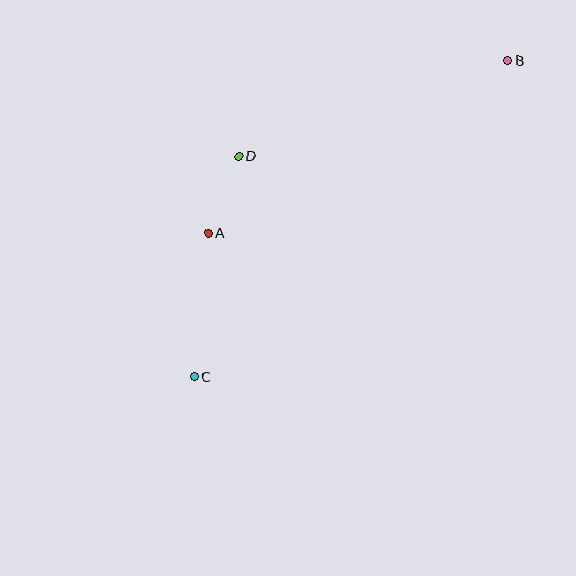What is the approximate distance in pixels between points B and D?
The distance between B and D is approximately 286 pixels.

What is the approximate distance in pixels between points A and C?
The distance between A and C is approximately 144 pixels.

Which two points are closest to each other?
Points A and D are closest to each other.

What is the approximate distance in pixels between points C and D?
The distance between C and D is approximately 225 pixels.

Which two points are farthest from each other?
Points B and C are farthest from each other.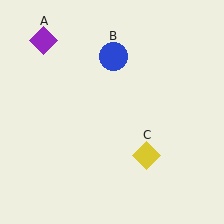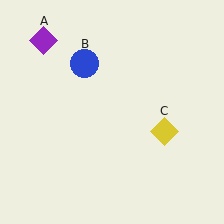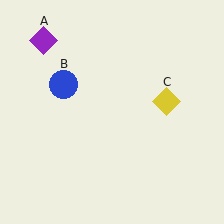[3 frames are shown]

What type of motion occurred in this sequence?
The blue circle (object B), yellow diamond (object C) rotated counterclockwise around the center of the scene.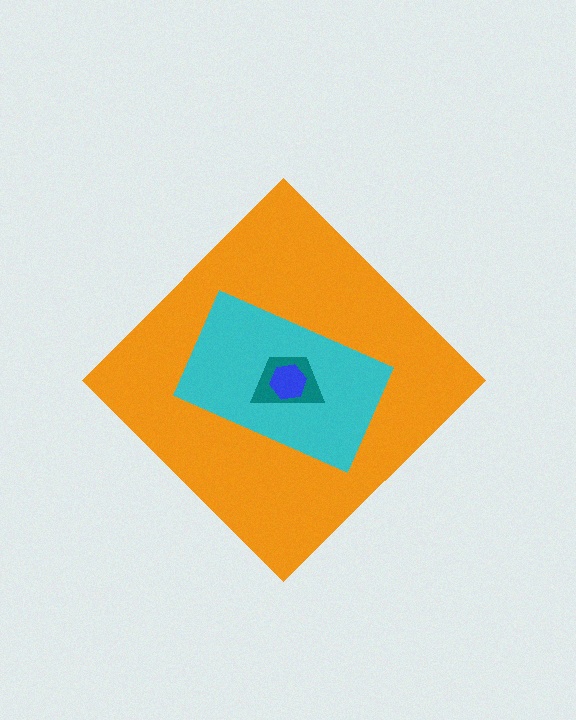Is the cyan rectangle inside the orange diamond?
Yes.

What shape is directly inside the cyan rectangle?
The teal trapezoid.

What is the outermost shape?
The orange diamond.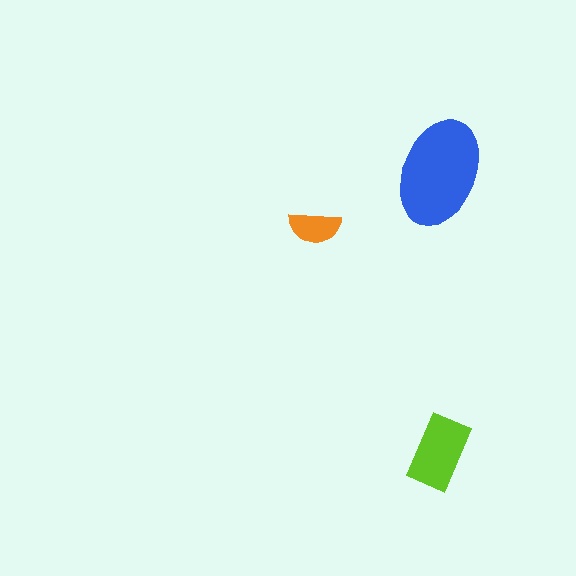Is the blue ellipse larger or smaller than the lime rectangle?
Larger.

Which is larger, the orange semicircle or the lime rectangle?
The lime rectangle.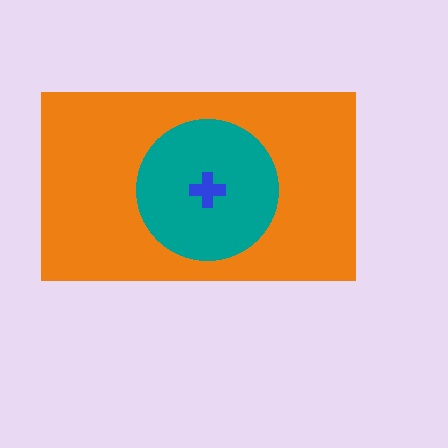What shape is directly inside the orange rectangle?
The teal circle.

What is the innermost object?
The blue cross.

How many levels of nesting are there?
3.